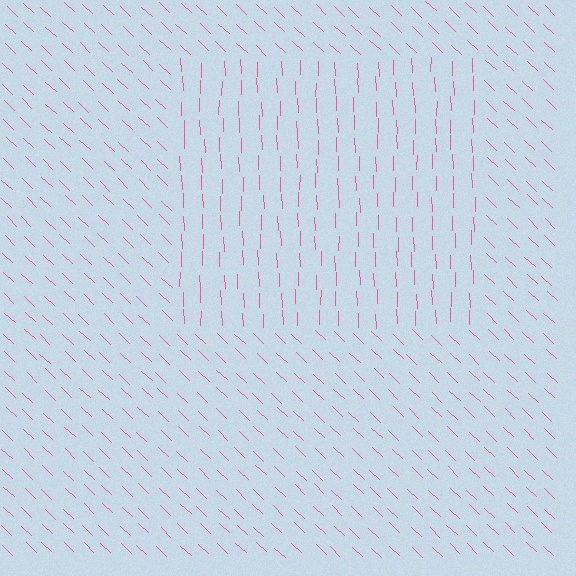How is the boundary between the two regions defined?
The boundary is defined purely by a change in line orientation (approximately 45 degrees difference). All lines are the same color and thickness.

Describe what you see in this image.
The image is filled with small pink line segments. A rectangle region in the image has lines oriented differently from the surrounding lines, creating a visible texture boundary.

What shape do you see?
I see a rectangle.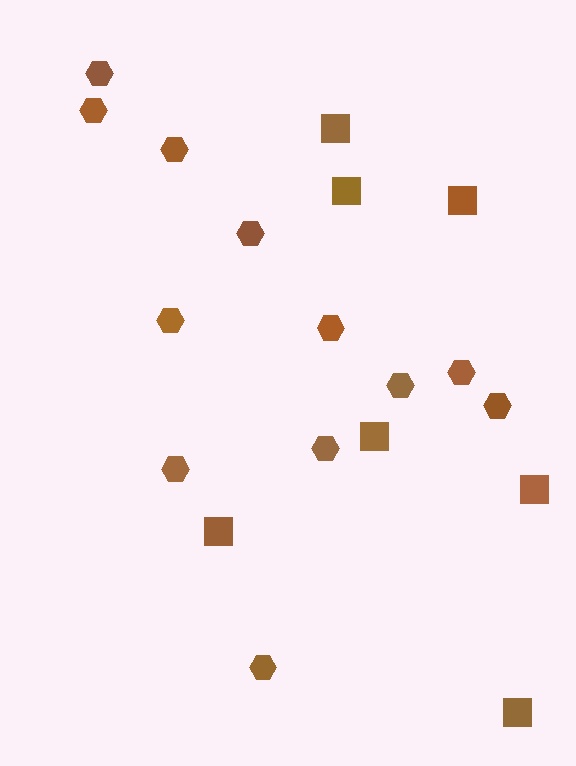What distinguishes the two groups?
There are 2 groups: one group of squares (7) and one group of hexagons (12).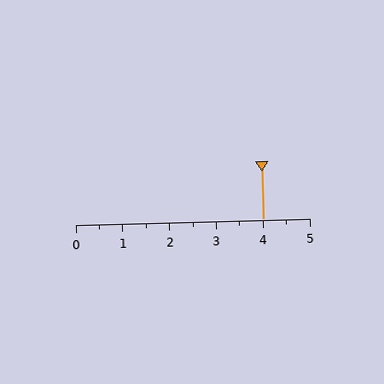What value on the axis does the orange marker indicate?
The marker indicates approximately 4.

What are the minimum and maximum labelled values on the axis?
The axis runs from 0 to 5.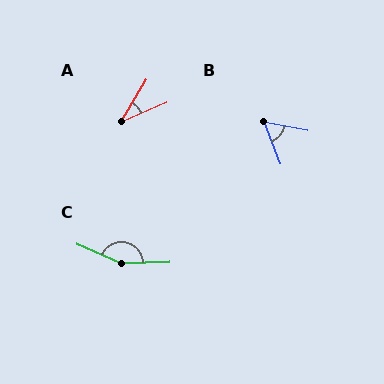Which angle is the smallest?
A, at approximately 36 degrees.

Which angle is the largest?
C, at approximately 154 degrees.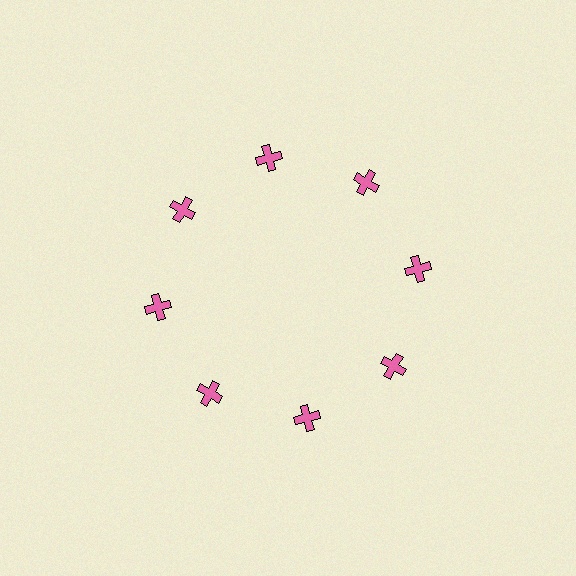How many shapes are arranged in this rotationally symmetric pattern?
There are 8 shapes, arranged in 8 groups of 1.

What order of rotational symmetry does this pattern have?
This pattern has 8-fold rotational symmetry.